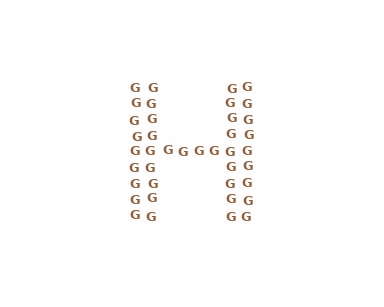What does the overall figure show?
The overall figure shows the letter H.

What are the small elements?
The small elements are letter G's.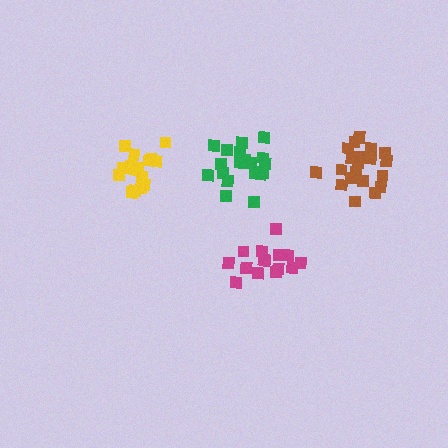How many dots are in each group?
Group 1: 19 dots, Group 2: 21 dots, Group 3: 15 dots, Group 4: 17 dots (72 total).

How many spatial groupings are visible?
There are 4 spatial groupings.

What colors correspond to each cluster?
The clusters are colored: green, brown, magenta, yellow.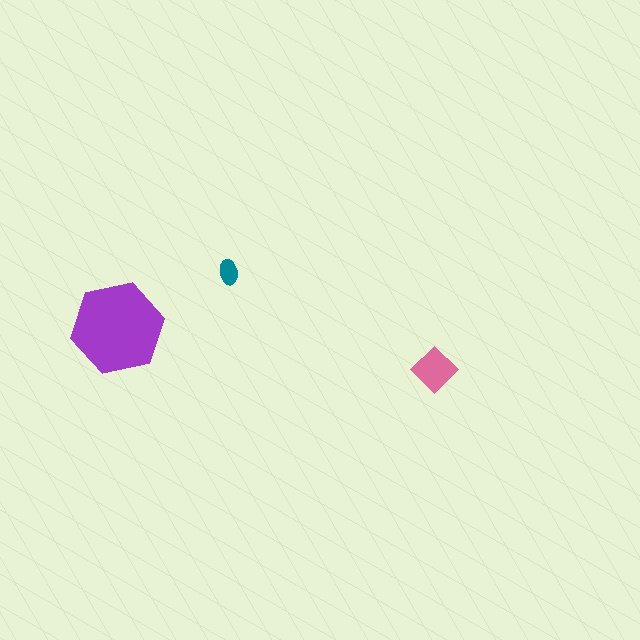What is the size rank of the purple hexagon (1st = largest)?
1st.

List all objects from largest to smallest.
The purple hexagon, the pink diamond, the teal ellipse.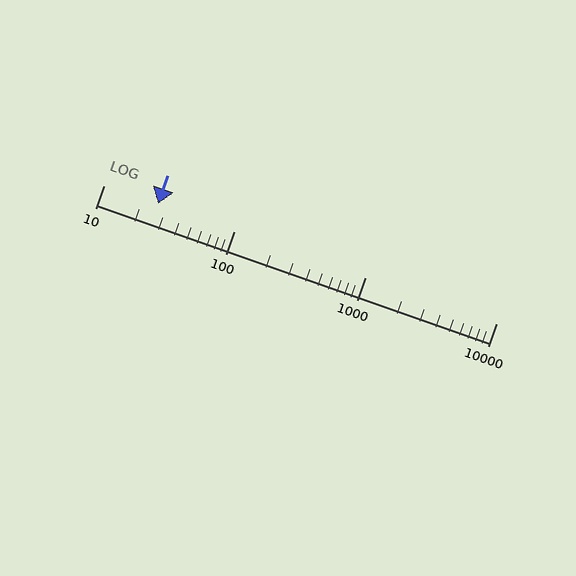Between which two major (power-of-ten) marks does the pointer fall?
The pointer is between 10 and 100.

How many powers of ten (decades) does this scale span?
The scale spans 3 decades, from 10 to 10000.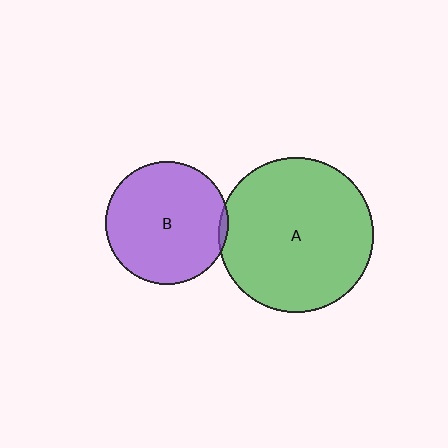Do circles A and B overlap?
Yes.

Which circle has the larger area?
Circle A (green).